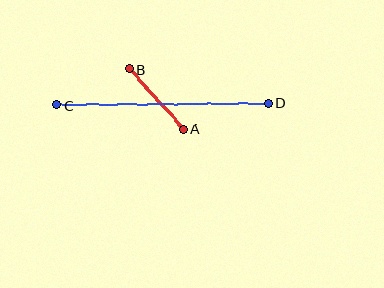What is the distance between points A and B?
The distance is approximately 81 pixels.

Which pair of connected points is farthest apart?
Points C and D are farthest apart.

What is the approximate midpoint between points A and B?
The midpoint is at approximately (157, 99) pixels.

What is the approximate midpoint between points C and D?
The midpoint is at approximately (163, 104) pixels.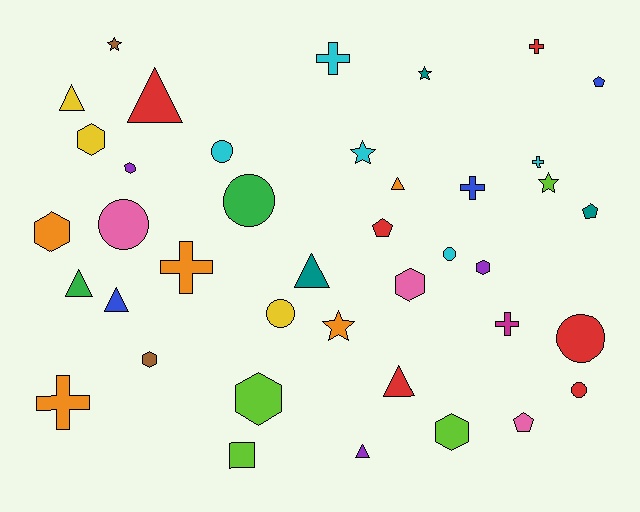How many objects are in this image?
There are 40 objects.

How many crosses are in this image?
There are 7 crosses.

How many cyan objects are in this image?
There are 5 cyan objects.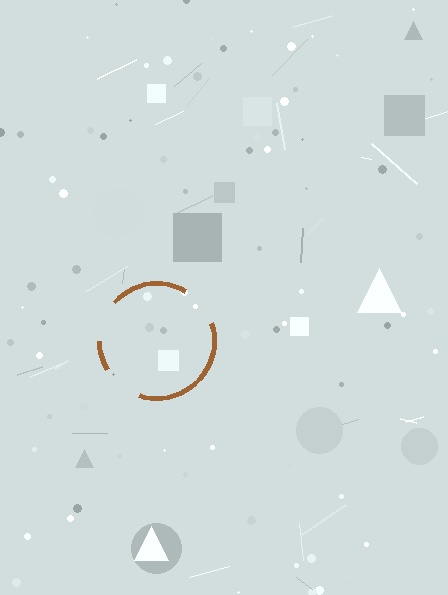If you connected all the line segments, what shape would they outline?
They would outline a circle.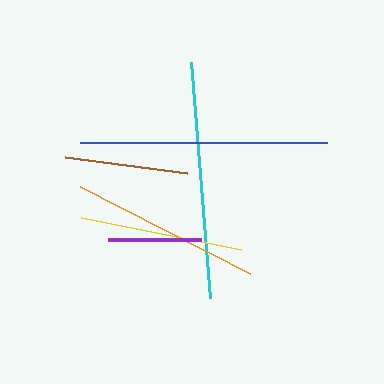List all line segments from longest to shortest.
From longest to shortest: blue, cyan, orange, yellow, brown, purple.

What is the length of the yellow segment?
The yellow segment is approximately 162 pixels long.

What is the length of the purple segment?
The purple segment is approximately 93 pixels long.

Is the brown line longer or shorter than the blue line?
The blue line is longer than the brown line.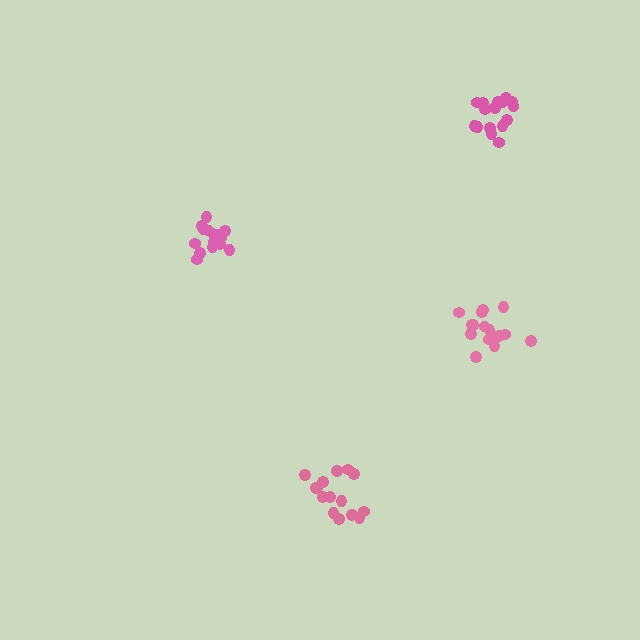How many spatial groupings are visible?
There are 4 spatial groupings.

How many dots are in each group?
Group 1: 15 dots, Group 2: 16 dots, Group 3: 17 dots, Group 4: 15 dots (63 total).